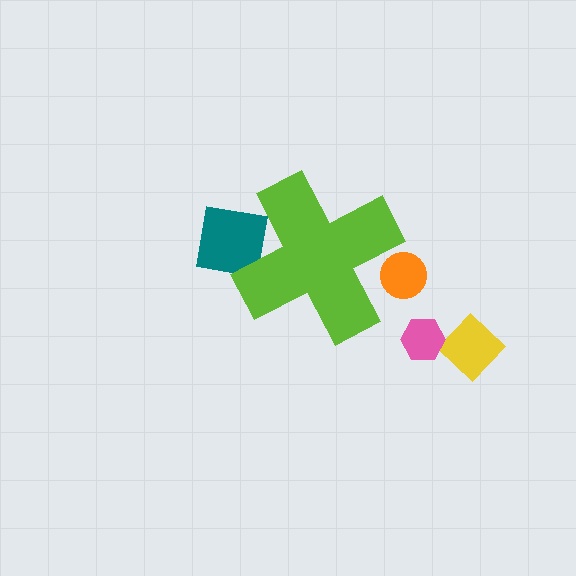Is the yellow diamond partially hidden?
No, the yellow diamond is fully visible.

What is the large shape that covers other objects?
A lime cross.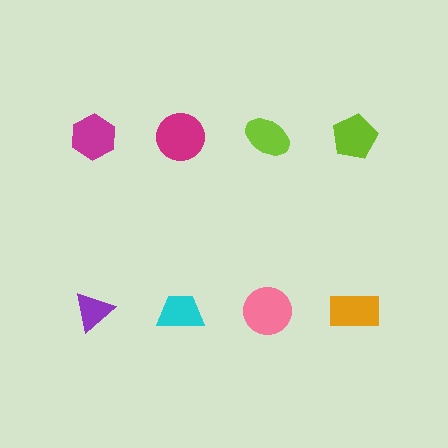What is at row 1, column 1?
A magenta hexagon.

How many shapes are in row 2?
4 shapes.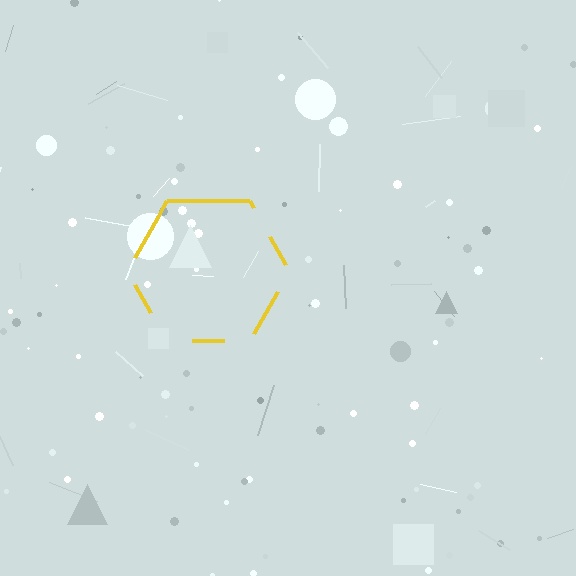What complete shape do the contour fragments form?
The contour fragments form a hexagon.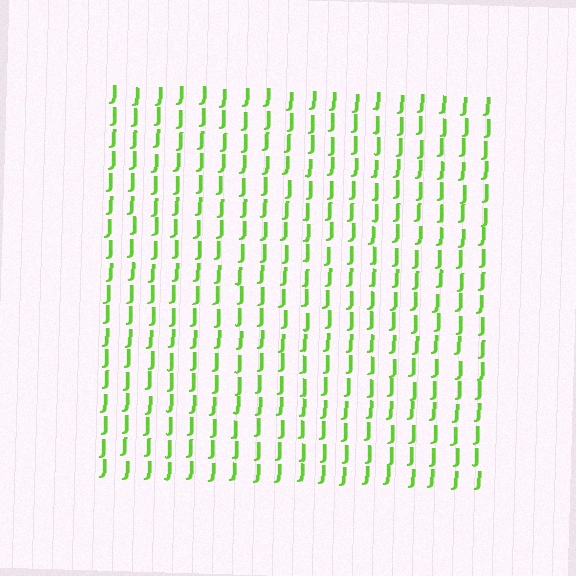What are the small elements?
The small elements are letter J's.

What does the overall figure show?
The overall figure shows a square.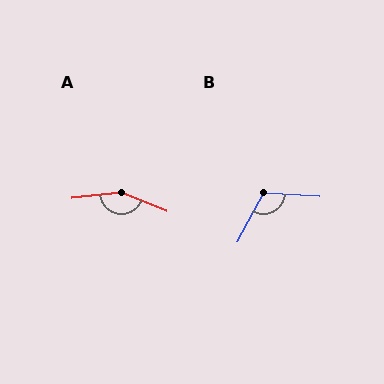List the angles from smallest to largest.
B (115°), A (152°).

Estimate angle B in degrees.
Approximately 115 degrees.